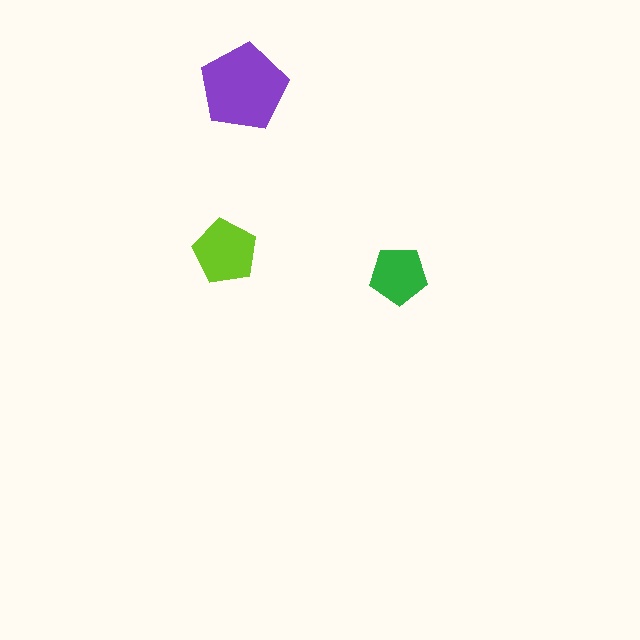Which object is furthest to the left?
The lime pentagon is leftmost.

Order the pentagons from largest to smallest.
the purple one, the lime one, the green one.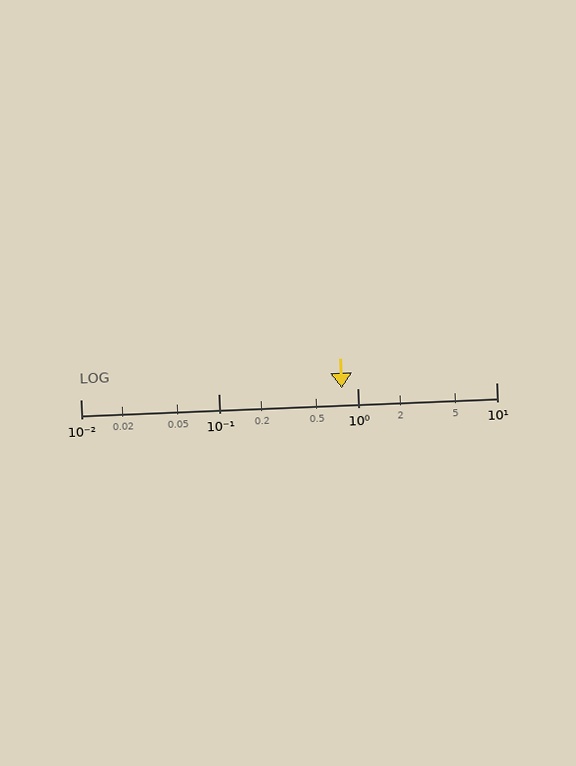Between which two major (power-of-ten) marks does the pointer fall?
The pointer is between 0.1 and 1.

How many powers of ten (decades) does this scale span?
The scale spans 3 decades, from 0.01 to 10.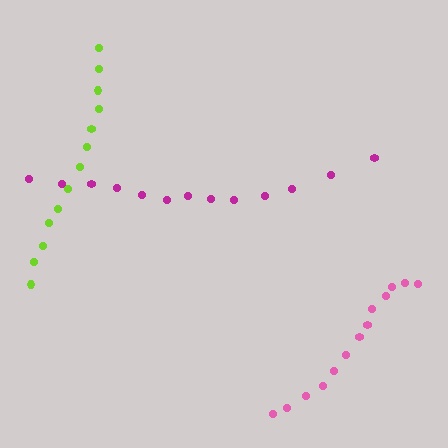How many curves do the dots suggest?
There are 3 distinct paths.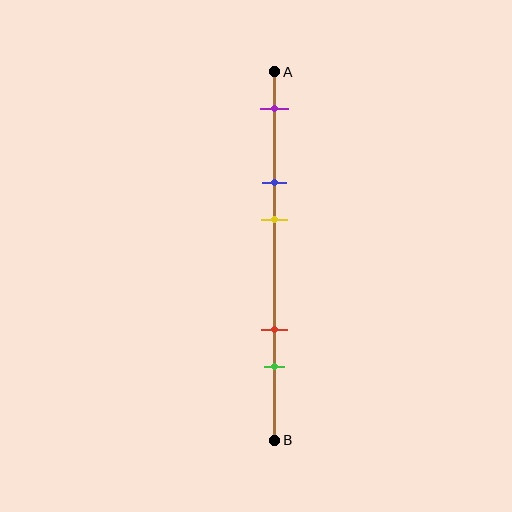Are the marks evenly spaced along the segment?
No, the marks are not evenly spaced.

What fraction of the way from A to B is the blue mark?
The blue mark is approximately 30% (0.3) of the way from A to B.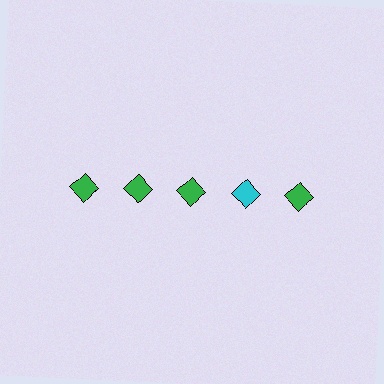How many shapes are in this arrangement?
There are 5 shapes arranged in a grid pattern.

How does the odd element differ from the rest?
It has a different color: cyan instead of green.